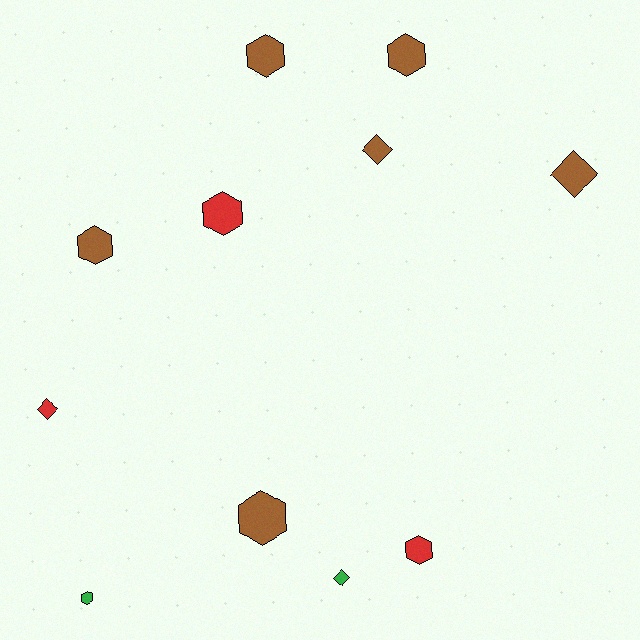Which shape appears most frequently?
Hexagon, with 7 objects.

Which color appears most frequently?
Brown, with 6 objects.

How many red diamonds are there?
There is 1 red diamond.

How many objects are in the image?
There are 11 objects.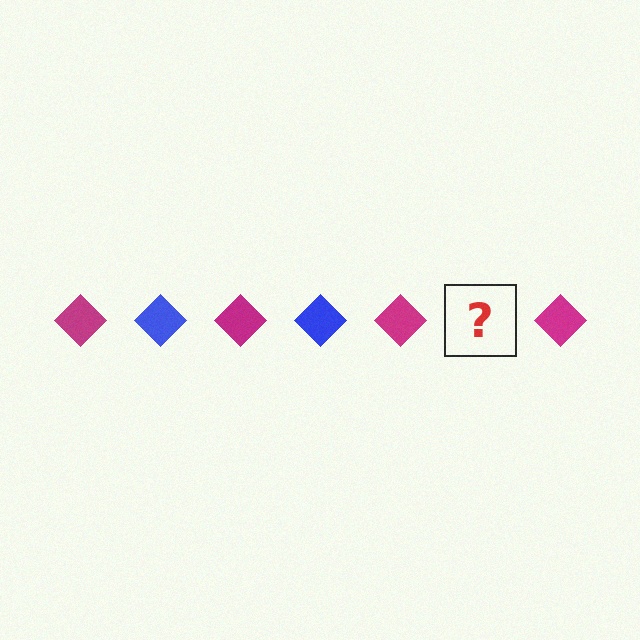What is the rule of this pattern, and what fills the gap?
The rule is that the pattern cycles through magenta, blue diamonds. The gap should be filled with a blue diamond.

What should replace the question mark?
The question mark should be replaced with a blue diamond.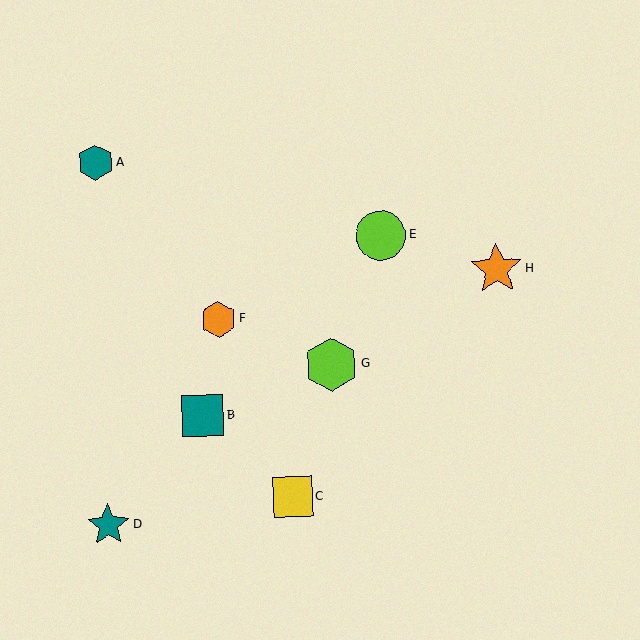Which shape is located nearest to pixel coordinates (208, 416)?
The teal square (labeled B) at (202, 416) is nearest to that location.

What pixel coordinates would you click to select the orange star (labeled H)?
Click at (496, 269) to select the orange star H.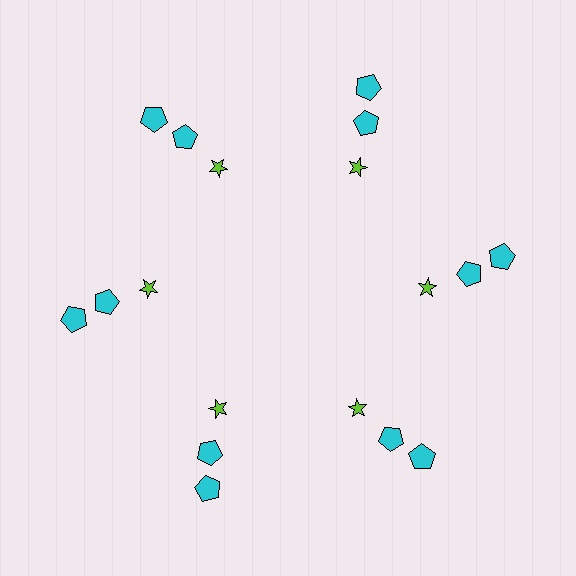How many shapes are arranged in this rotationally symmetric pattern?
There are 18 shapes, arranged in 6 groups of 3.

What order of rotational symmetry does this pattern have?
This pattern has 6-fold rotational symmetry.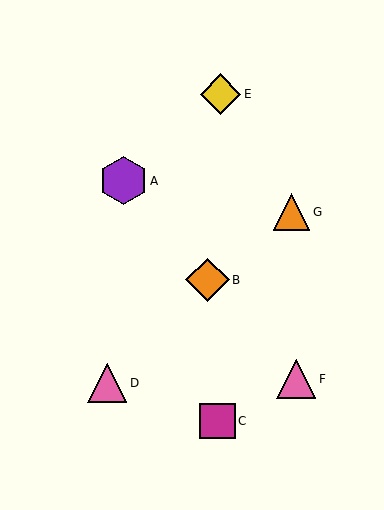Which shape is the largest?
The purple hexagon (labeled A) is the largest.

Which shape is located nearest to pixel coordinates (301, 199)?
The orange triangle (labeled G) at (292, 212) is nearest to that location.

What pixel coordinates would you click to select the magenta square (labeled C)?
Click at (217, 421) to select the magenta square C.